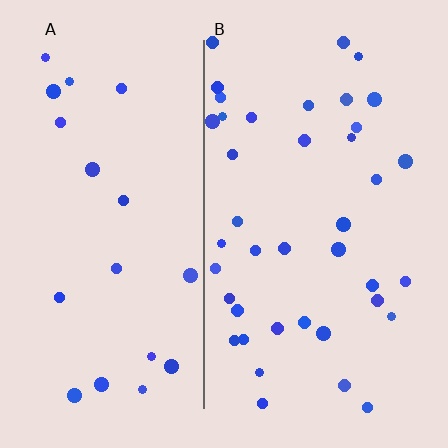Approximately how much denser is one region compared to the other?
Approximately 2.1× — region B over region A.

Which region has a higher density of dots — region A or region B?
B (the right).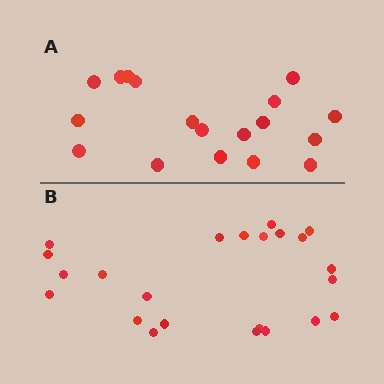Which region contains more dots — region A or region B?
Region B (the bottom region) has more dots.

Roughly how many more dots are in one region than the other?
Region B has about 5 more dots than region A.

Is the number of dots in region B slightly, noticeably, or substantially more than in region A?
Region B has noticeably more, but not dramatically so. The ratio is roughly 1.3 to 1.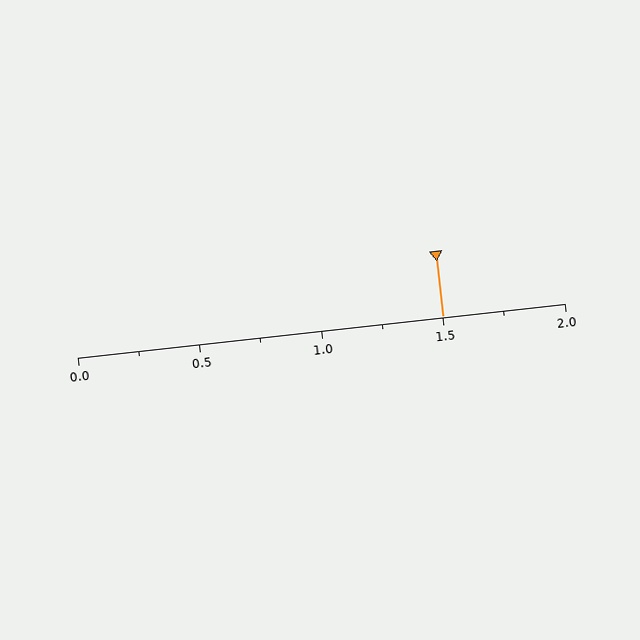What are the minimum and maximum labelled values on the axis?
The axis runs from 0.0 to 2.0.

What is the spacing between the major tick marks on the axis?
The major ticks are spaced 0.5 apart.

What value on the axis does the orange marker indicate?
The marker indicates approximately 1.5.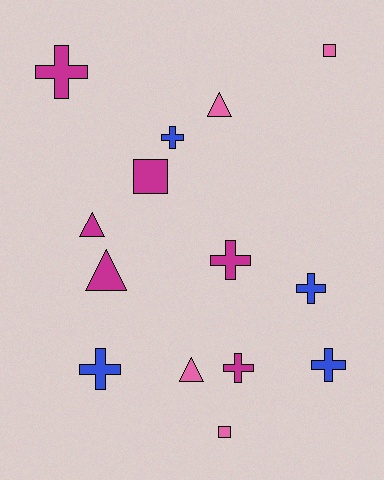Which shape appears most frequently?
Cross, with 7 objects.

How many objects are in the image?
There are 14 objects.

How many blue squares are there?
There are no blue squares.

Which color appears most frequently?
Magenta, with 6 objects.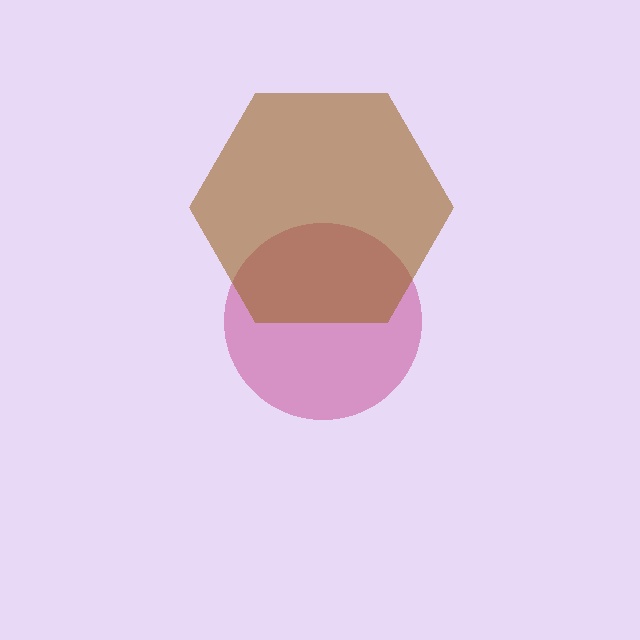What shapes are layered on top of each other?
The layered shapes are: a magenta circle, a brown hexagon.